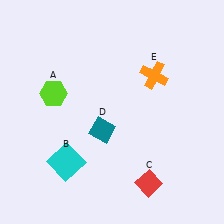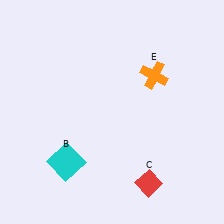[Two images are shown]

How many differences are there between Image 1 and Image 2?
There are 2 differences between the two images.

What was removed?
The teal diamond (D), the lime hexagon (A) were removed in Image 2.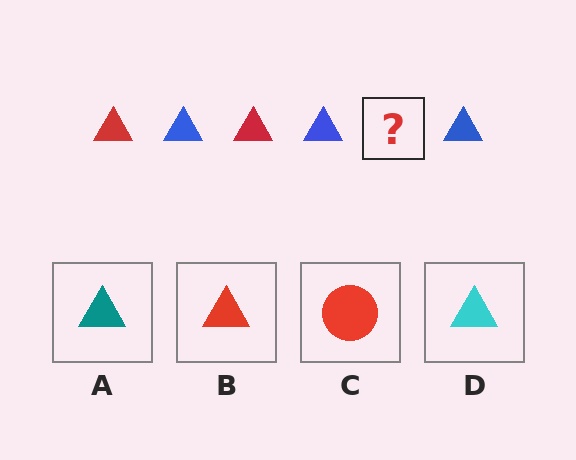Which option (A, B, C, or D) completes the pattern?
B.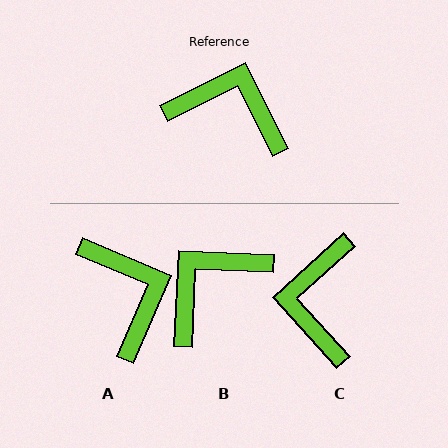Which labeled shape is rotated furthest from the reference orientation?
C, about 105 degrees away.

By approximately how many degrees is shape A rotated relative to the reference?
Approximately 50 degrees clockwise.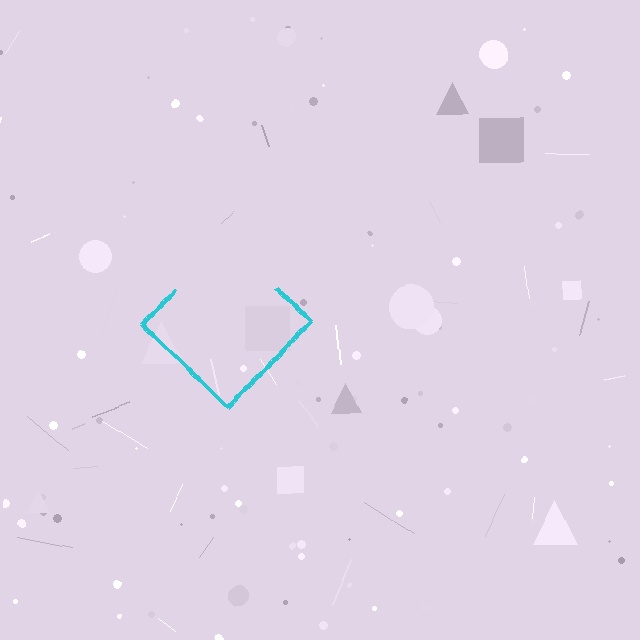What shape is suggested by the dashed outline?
The dashed outline suggests a diamond.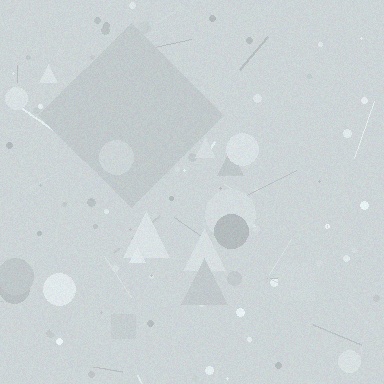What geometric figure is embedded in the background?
A diamond is embedded in the background.